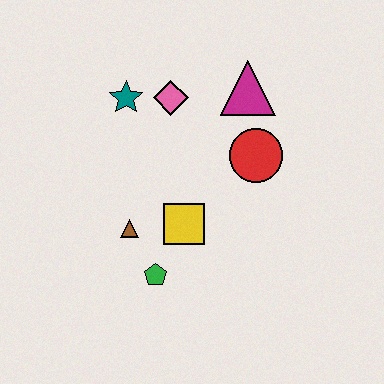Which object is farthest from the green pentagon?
The magenta triangle is farthest from the green pentagon.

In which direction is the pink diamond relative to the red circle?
The pink diamond is to the left of the red circle.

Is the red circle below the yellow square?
No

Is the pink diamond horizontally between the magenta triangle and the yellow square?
No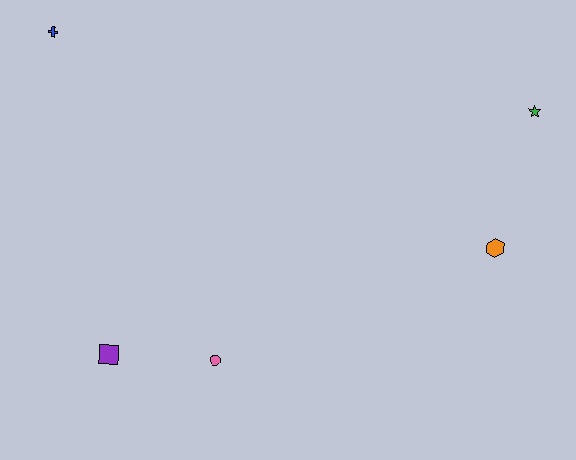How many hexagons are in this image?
There is 1 hexagon.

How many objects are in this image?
There are 5 objects.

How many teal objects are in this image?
There are no teal objects.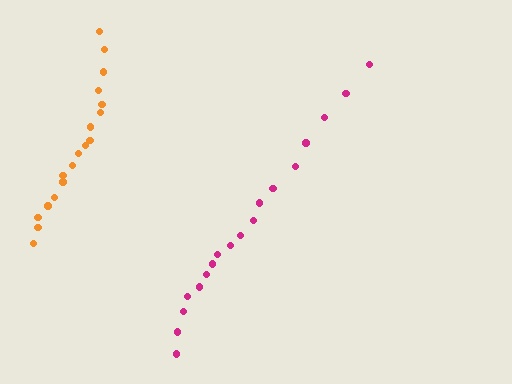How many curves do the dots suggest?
There are 2 distinct paths.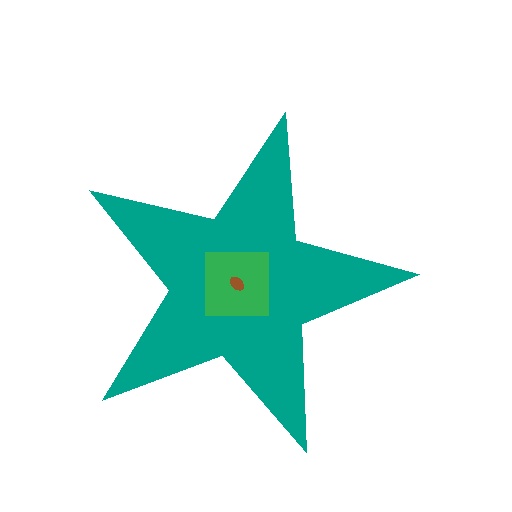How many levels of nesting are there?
3.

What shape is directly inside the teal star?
The green square.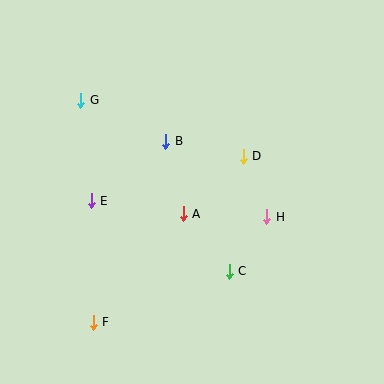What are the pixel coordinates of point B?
Point B is at (166, 141).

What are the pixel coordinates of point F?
Point F is at (93, 322).